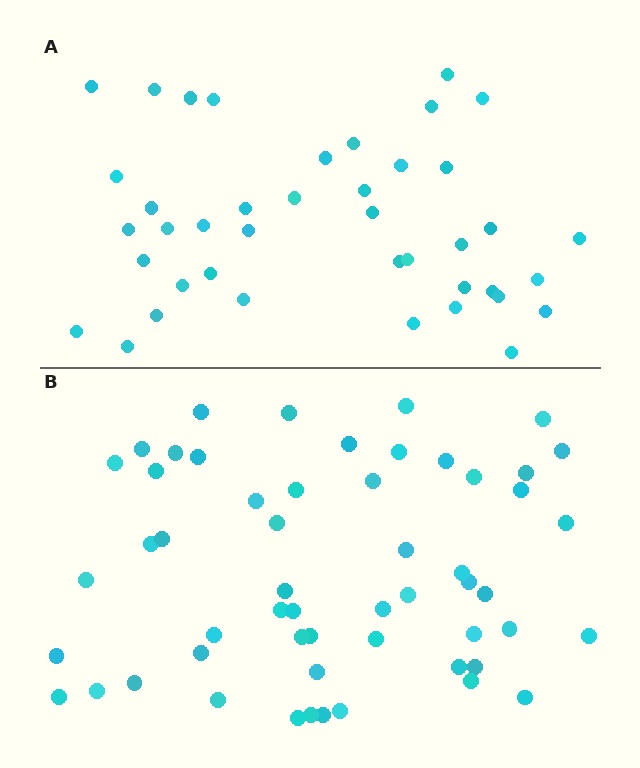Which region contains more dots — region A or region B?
Region B (the bottom region) has more dots.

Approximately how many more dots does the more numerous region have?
Region B has approximately 15 more dots than region A.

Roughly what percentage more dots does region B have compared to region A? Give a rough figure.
About 35% more.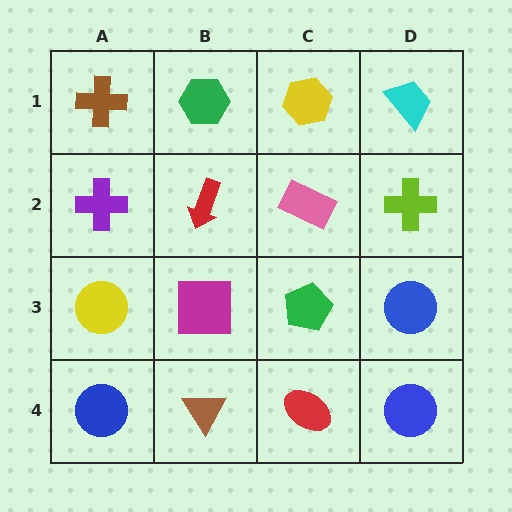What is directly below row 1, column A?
A purple cross.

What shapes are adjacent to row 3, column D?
A lime cross (row 2, column D), a blue circle (row 4, column D), a green pentagon (row 3, column C).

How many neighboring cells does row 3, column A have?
3.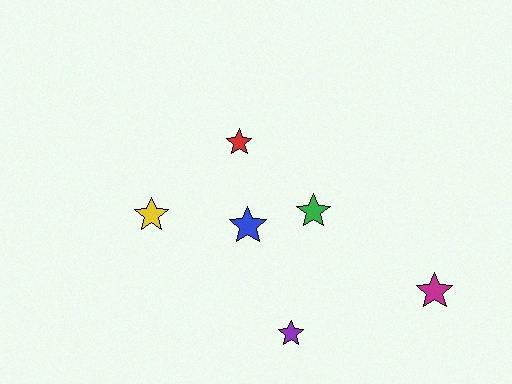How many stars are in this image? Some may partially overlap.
There are 6 stars.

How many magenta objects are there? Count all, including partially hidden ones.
There is 1 magenta object.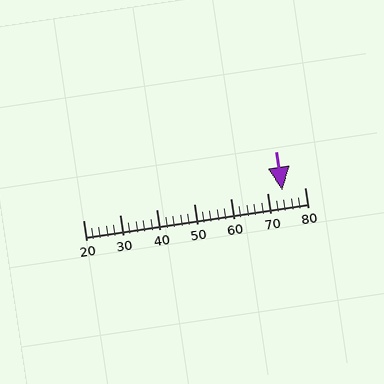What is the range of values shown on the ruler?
The ruler shows values from 20 to 80.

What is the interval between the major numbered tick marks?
The major tick marks are spaced 10 units apart.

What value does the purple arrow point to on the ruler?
The purple arrow points to approximately 74.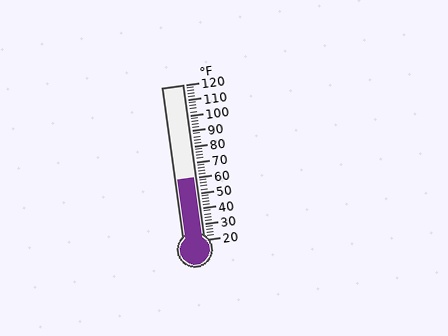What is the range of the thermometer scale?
The thermometer scale ranges from 20°F to 120°F.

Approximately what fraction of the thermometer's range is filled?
The thermometer is filled to approximately 40% of its range.